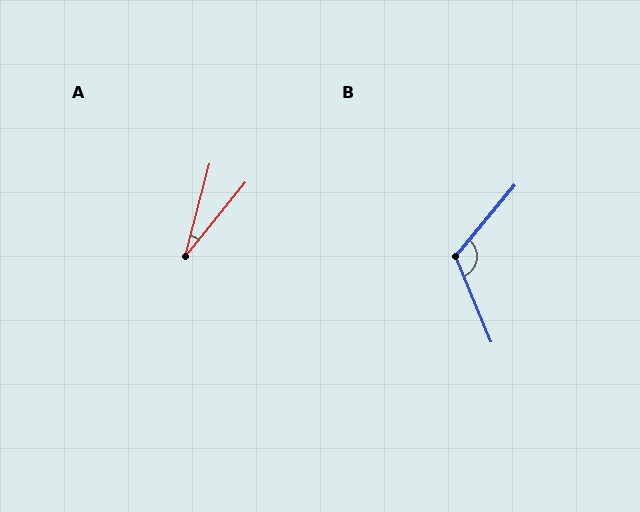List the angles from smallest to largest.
A (24°), B (117°).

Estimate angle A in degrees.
Approximately 24 degrees.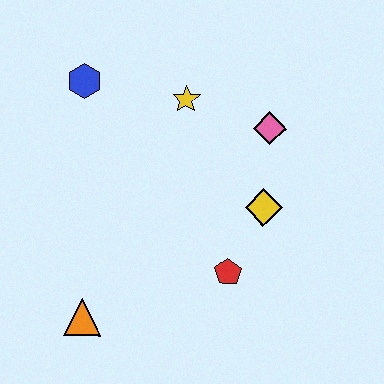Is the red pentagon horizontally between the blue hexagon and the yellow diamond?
Yes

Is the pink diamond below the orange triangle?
No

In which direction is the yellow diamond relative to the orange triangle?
The yellow diamond is to the right of the orange triangle.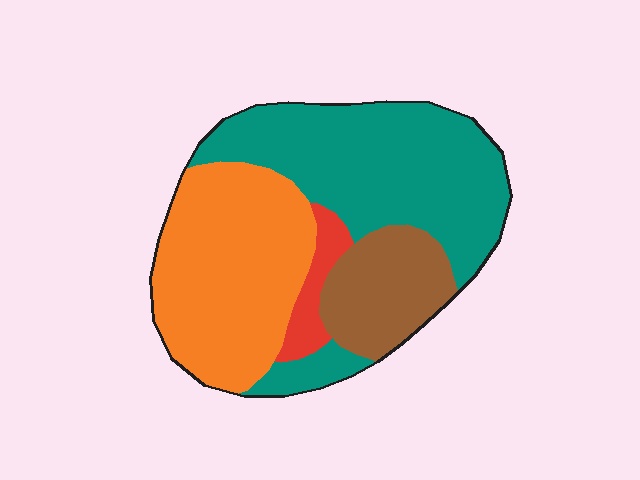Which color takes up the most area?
Teal, at roughly 45%.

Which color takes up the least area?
Red, at roughly 5%.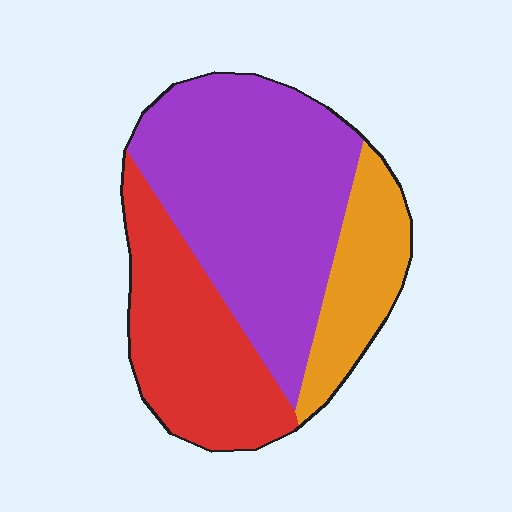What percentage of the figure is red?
Red covers roughly 30% of the figure.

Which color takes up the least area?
Orange, at roughly 20%.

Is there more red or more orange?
Red.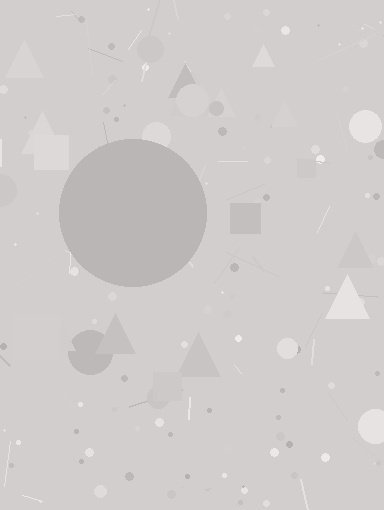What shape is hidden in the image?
A circle is hidden in the image.